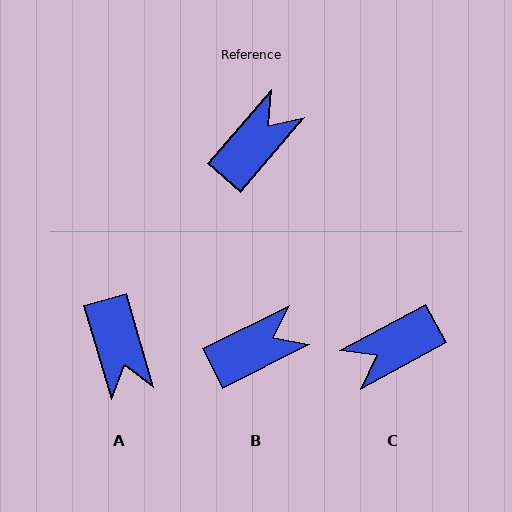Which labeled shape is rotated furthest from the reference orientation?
C, about 159 degrees away.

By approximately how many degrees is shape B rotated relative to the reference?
Approximately 23 degrees clockwise.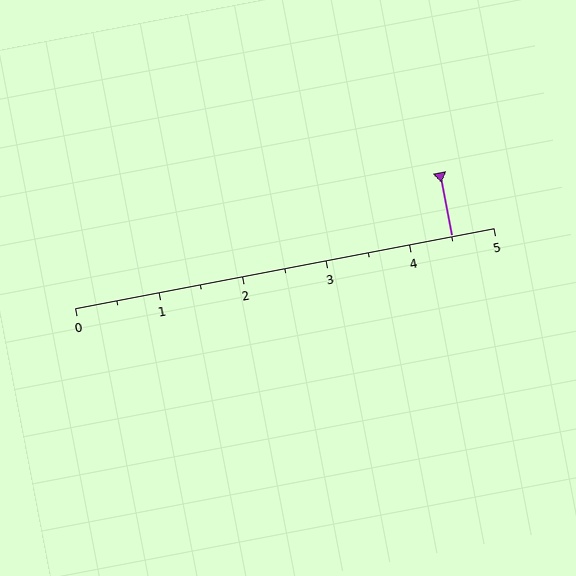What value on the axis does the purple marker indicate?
The marker indicates approximately 4.5.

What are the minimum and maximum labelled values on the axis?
The axis runs from 0 to 5.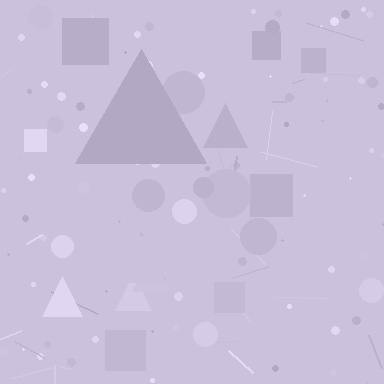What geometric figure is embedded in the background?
A triangle is embedded in the background.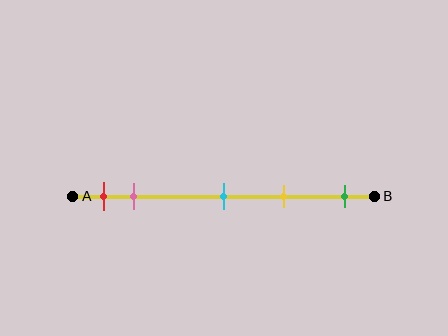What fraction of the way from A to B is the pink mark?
The pink mark is approximately 20% (0.2) of the way from A to B.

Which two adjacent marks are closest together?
The red and pink marks are the closest adjacent pair.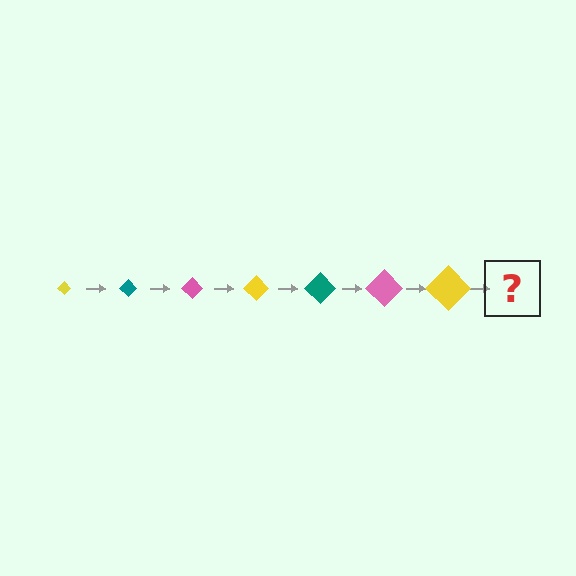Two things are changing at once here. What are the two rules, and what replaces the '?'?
The two rules are that the diamond grows larger each step and the color cycles through yellow, teal, and pink. The '?' should be a teal diamond, larger than the previous one.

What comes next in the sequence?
The next element should be a teal diamond, larger than the previous one.